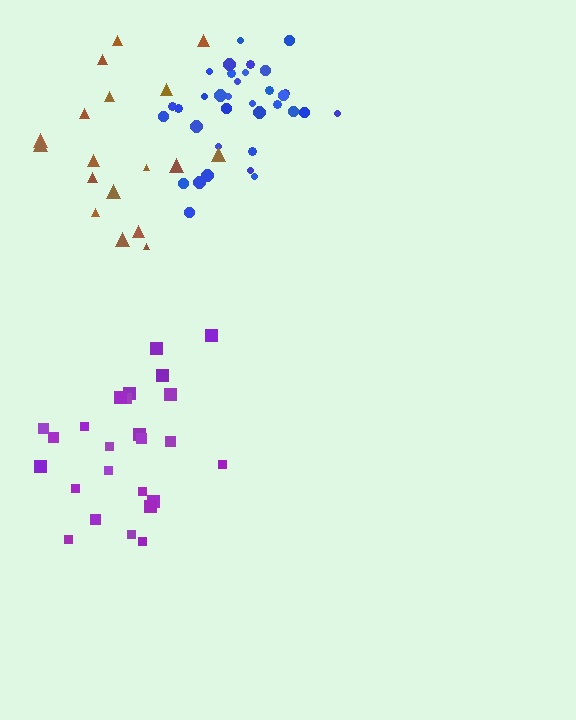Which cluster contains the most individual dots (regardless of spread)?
Blue (34).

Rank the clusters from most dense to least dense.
blue, purple, brown.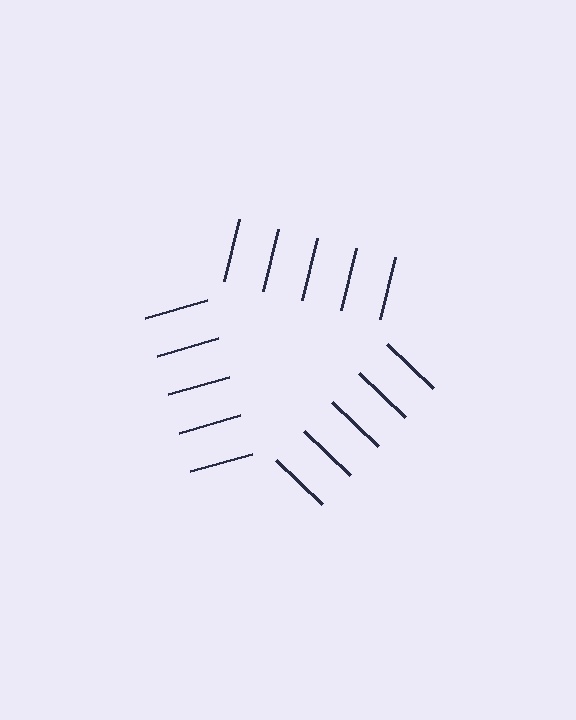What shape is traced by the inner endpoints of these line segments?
An illusory triangle — the line segments terminate on its edges but no continuous stroke is drawn.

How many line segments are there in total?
15 — 5 along each of the 3 edges.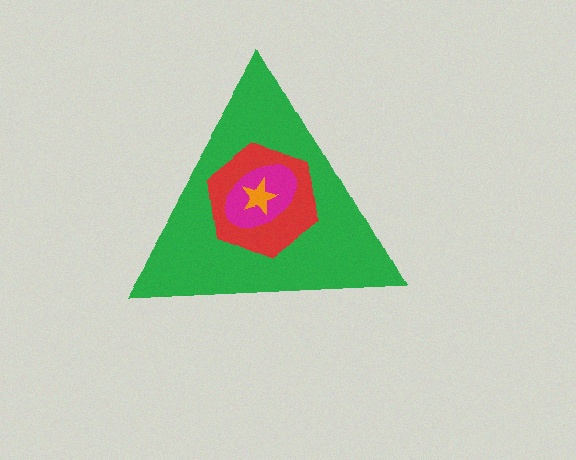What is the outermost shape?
The green triangle.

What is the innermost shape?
The orange star.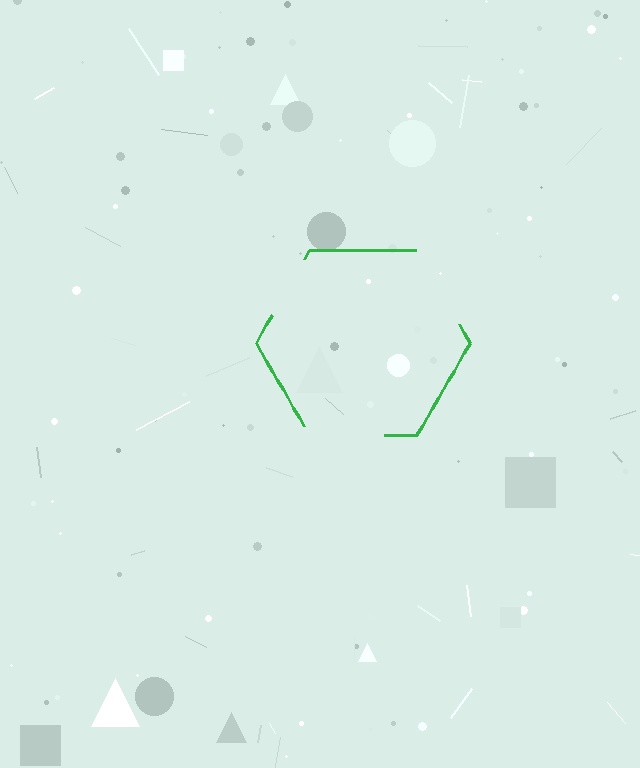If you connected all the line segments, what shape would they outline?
They would outline a hexagon.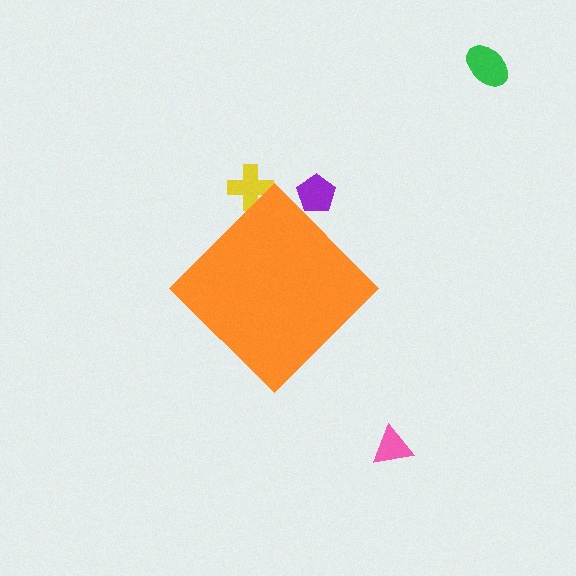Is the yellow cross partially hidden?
Yes, the yellow cross is partially hidden behind the orange diamond.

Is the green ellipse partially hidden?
No, the green ellipse is fully visible.